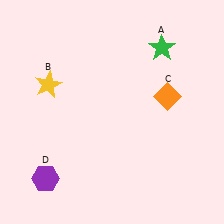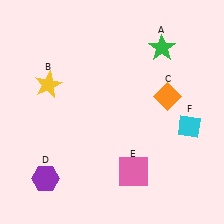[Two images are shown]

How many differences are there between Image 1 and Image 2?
There are 2 differences between the two images.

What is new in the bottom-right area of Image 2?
A pink square (E) was added in the bottom-right area of Image 2.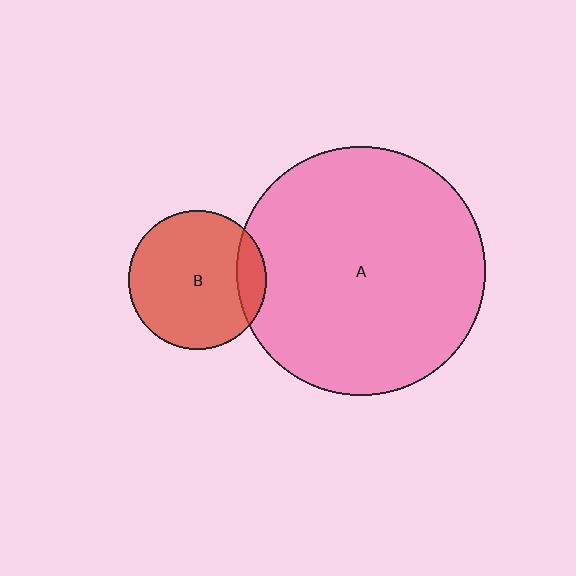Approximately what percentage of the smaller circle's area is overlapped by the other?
Approximately 15%.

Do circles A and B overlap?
Yes.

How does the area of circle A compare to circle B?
Approximately 3.2 times.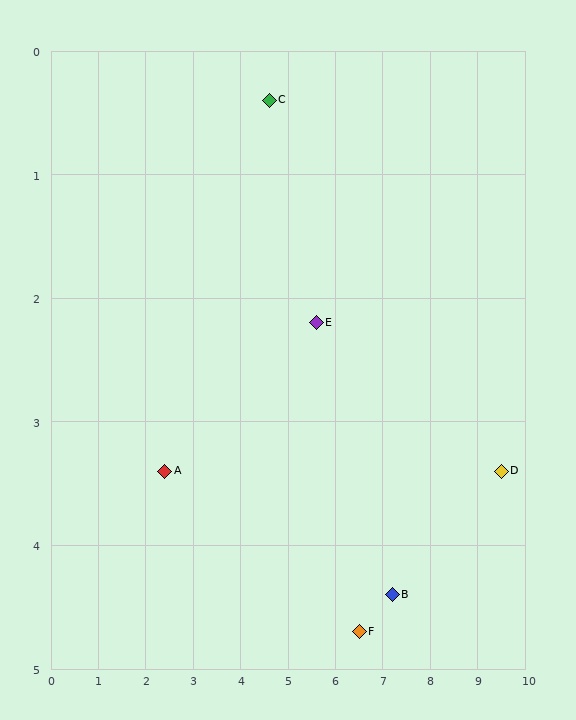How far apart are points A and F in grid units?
Points A and F are about 4.3 grid units apart.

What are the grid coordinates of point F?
Point F is at approximately (6.5, 4.7).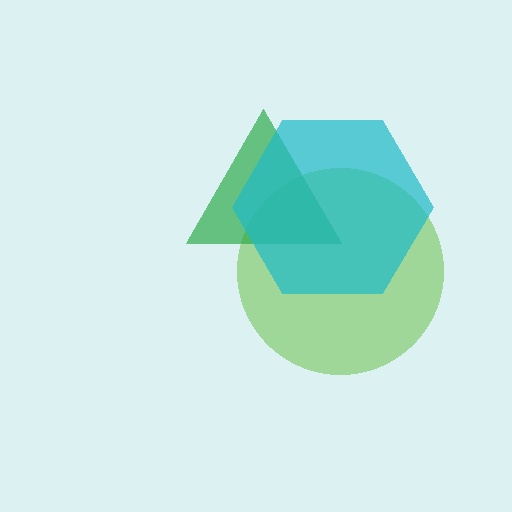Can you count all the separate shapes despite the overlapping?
Yes, there are 3 separate shapes.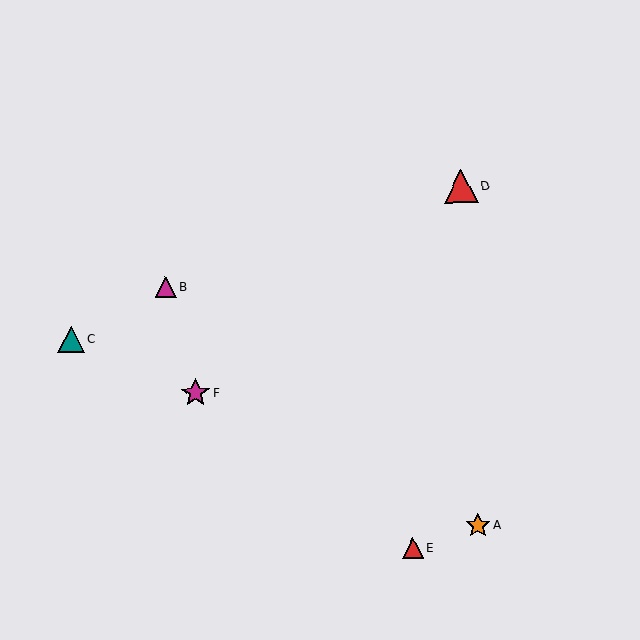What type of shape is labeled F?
Shape F is a magenta star.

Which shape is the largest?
The red triangle (labeled D) is the largest.